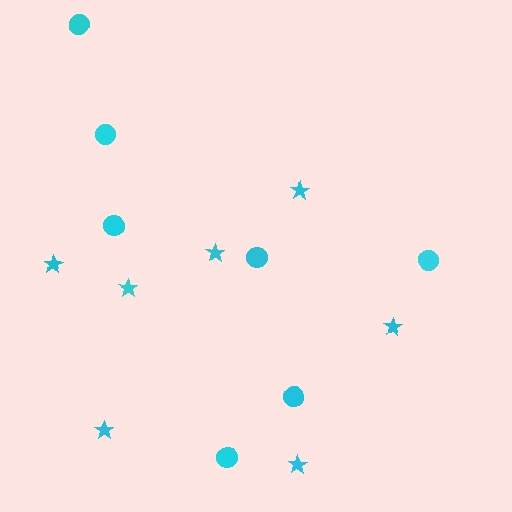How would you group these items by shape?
There are 2 groups: one group of circles (7) and one group of stars (7).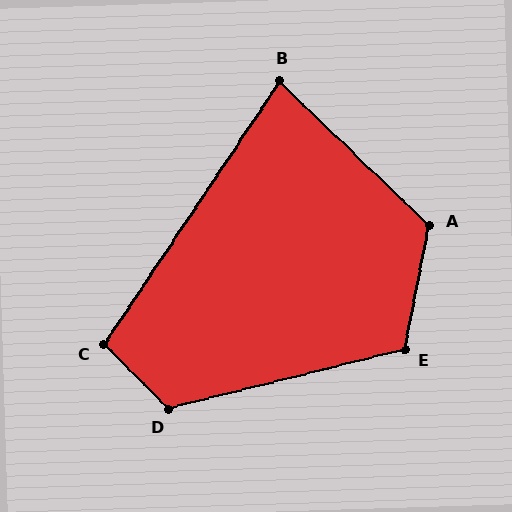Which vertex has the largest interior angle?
A, at approximately 123 degrees.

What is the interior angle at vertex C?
Approximately 101 degrees (obtuse).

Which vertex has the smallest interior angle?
B, at approximately 80 degrees.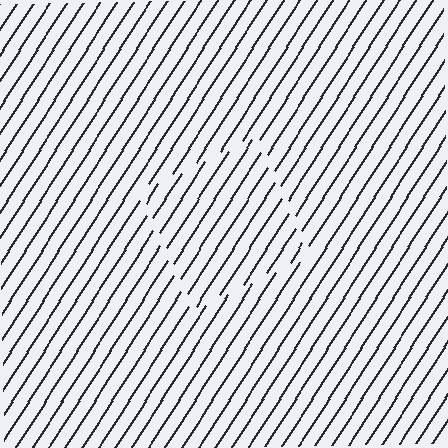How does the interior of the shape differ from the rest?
The interior of the shape contains the same grating, shifted by half a period — the contour is defined by the phase discontinuity where line-ends from the inner and outer gratings abut.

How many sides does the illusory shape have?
4 sides — the line-ends trace a square.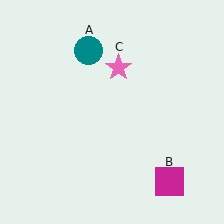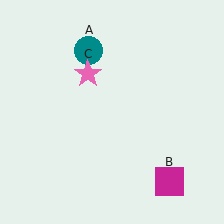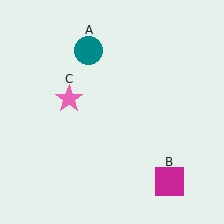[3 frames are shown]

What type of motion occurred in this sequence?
The pink star (object C) rotated counterclockwise around the center of the scene.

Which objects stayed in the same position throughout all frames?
Teal circle (object A) and magenta square (object B) remained stationary.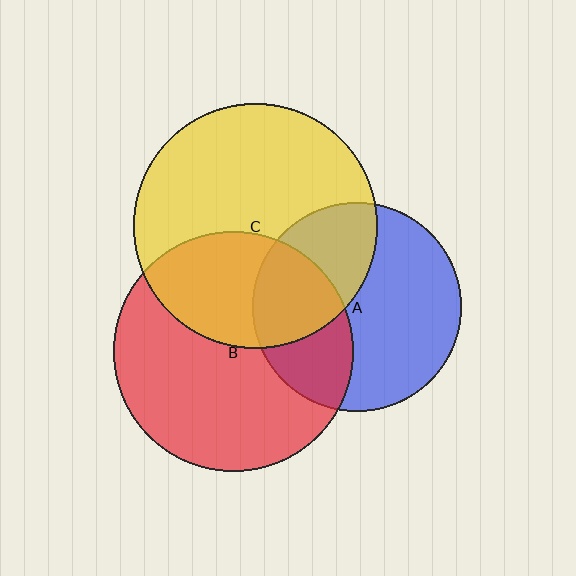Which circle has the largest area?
Circle C (yellow).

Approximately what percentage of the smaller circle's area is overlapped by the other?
Approximately 35%.